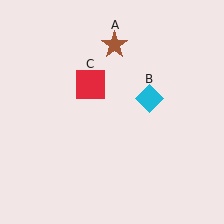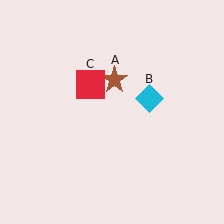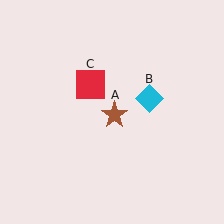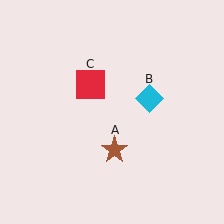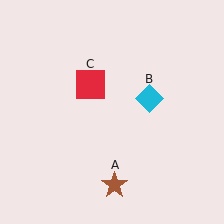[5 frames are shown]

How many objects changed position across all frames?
1 object changed position: brown star (object A).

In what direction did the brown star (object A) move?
The brown star (object A) moved down.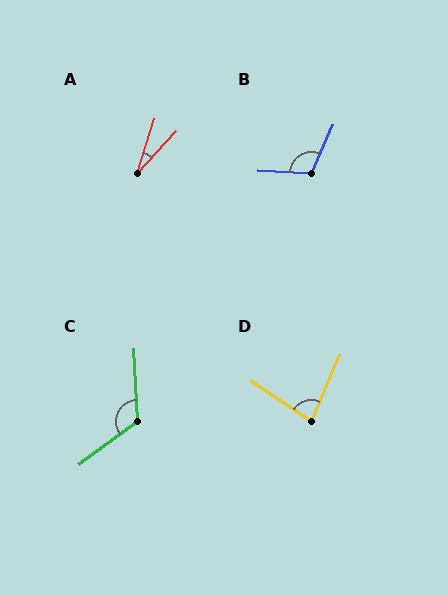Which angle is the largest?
C, at approximately 123 degrees.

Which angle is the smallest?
A, at approximately 25 degrees.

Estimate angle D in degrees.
Approximately 78 degrees.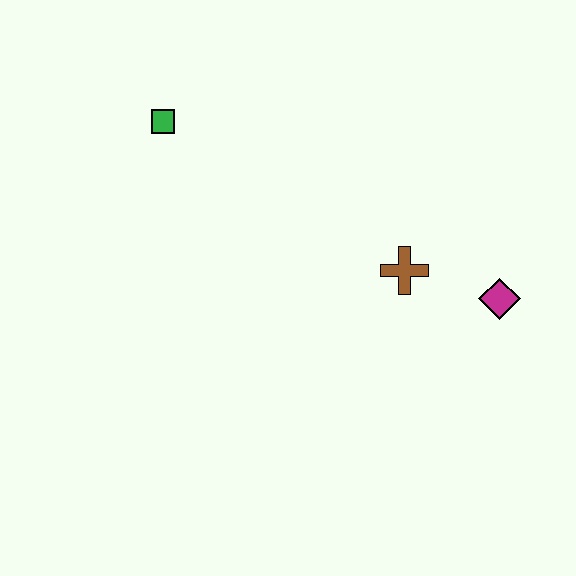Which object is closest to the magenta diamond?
The brown cross is closest to the magenta diamond.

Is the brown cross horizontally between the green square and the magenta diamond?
Yes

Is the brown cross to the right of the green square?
Yes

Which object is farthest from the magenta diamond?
The green square is farthest from the magenta diamond.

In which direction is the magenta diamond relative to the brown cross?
The magenta diamond is to the right of the brown cross.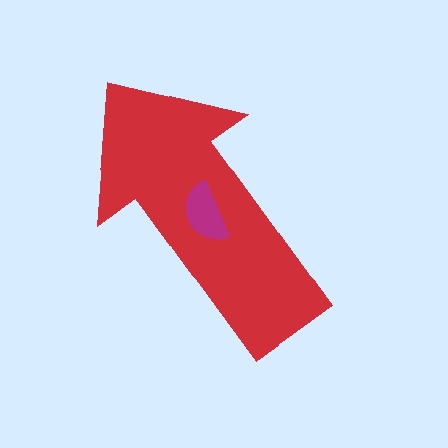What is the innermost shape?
The magenta semicircle.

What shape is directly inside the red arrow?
The magenta semicircle.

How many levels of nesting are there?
2.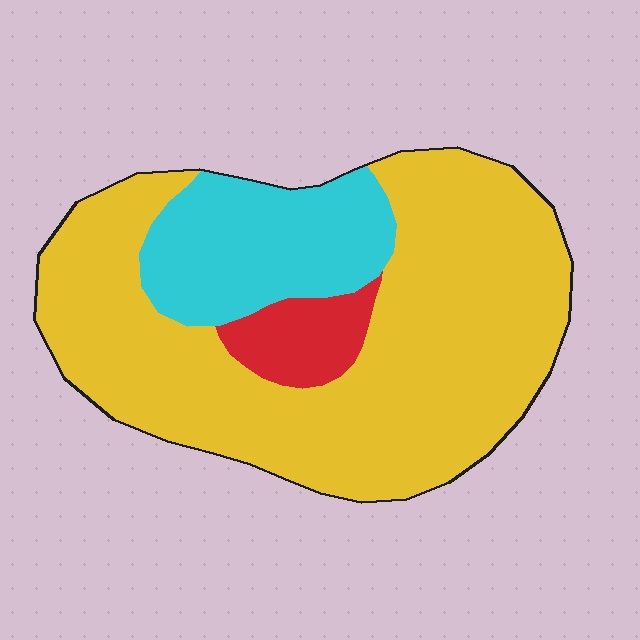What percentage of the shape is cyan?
Cyan covers about 20% of the shape.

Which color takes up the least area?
Red, at roughly 5%.